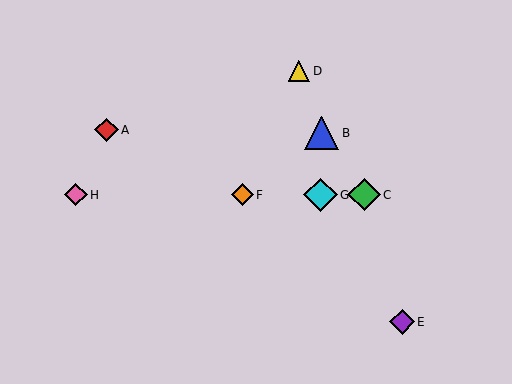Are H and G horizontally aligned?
Yes, both are at y≈195.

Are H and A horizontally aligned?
No, H is at y≈195 and A is at y≈130.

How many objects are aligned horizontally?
4 objects (C, F, G, H) are aligned horizontally.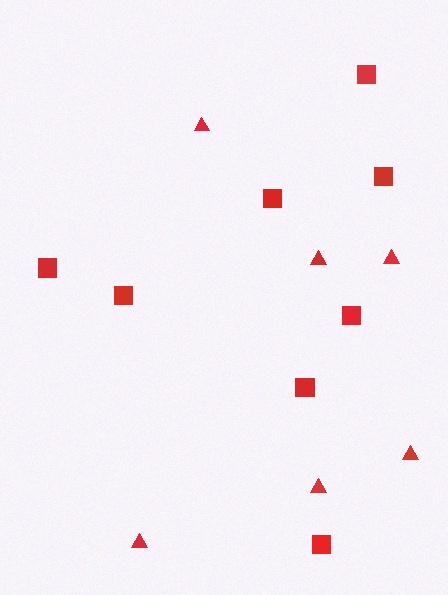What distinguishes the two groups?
There are 2 groups: one group of triangles (6) and one group of squares (8).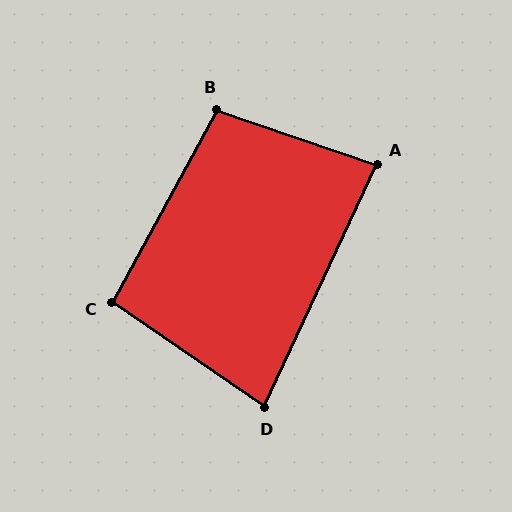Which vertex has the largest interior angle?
B, at approximately 99 degrees.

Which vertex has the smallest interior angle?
D, at approximately 81 degrees.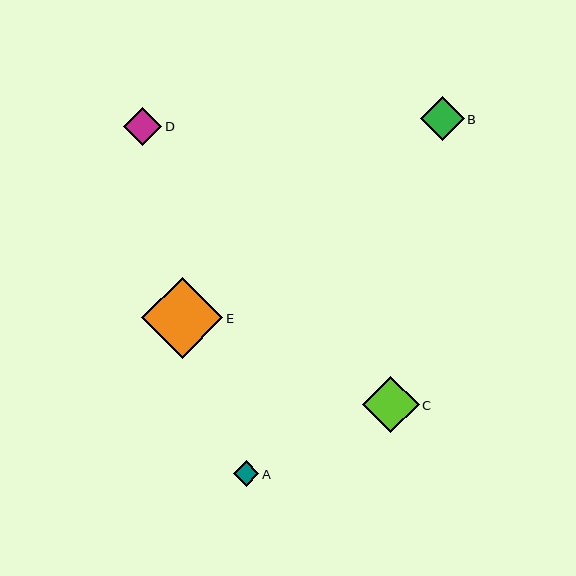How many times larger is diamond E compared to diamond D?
Diamond E is approximately 2.1 times the size of diamond D.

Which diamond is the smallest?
Diamond A is the smallest with a size of approximately 26 pixels.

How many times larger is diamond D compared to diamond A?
Diamond D is approximately 1.5 times the size of diamond A.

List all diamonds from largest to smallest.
From largest to smallest: E, C, B, D, A.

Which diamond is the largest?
Diamond E is the largest with a size of approximately 81 pixels.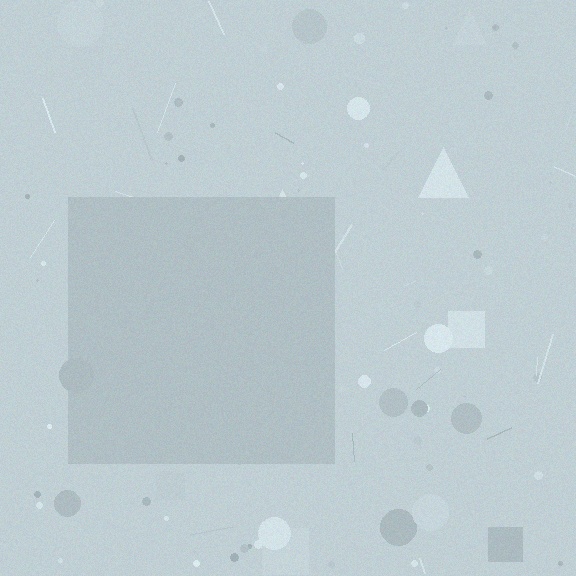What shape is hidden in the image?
A square is hidden in the image.